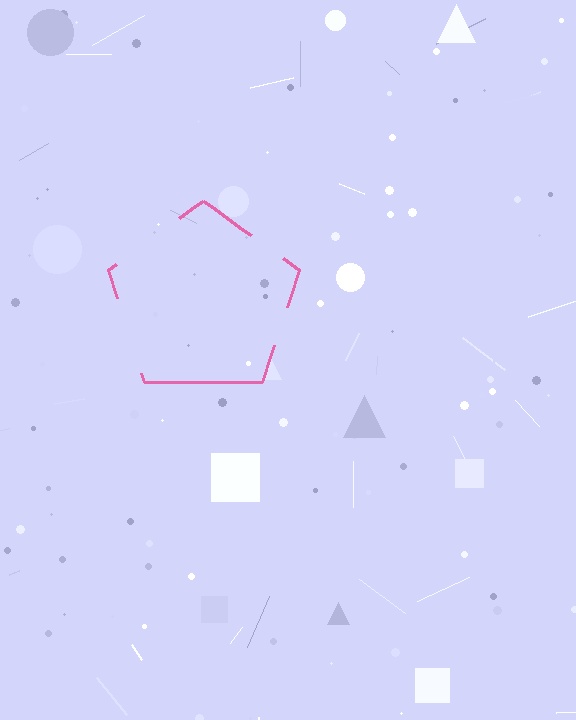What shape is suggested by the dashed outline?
The dashed outline suggests a pentagon.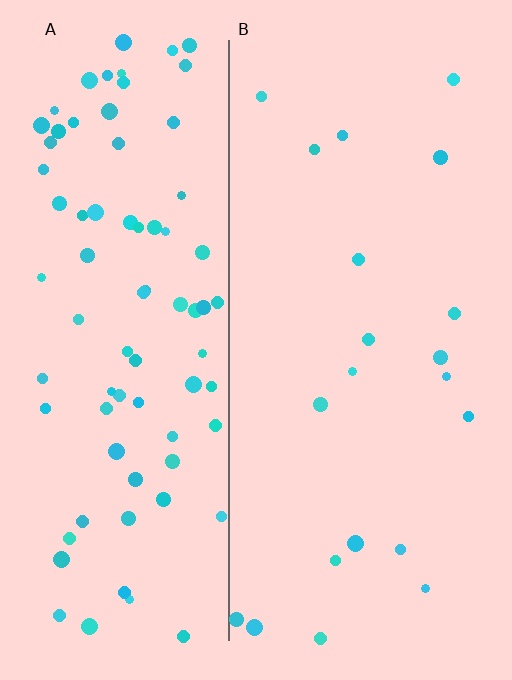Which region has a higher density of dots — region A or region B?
A (the left).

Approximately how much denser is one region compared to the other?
Approximately 4.0× — region A over region B.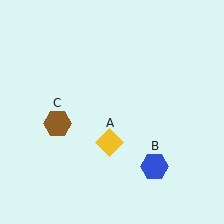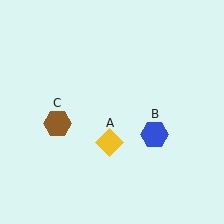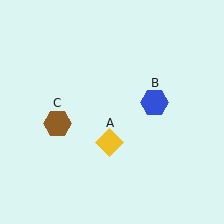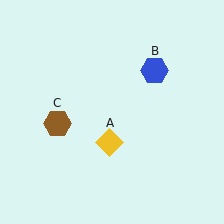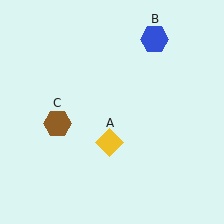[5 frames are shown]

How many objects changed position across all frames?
1 object changed position: blue hexagon (object B).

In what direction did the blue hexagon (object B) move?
The blue hexagon (object B) moved up.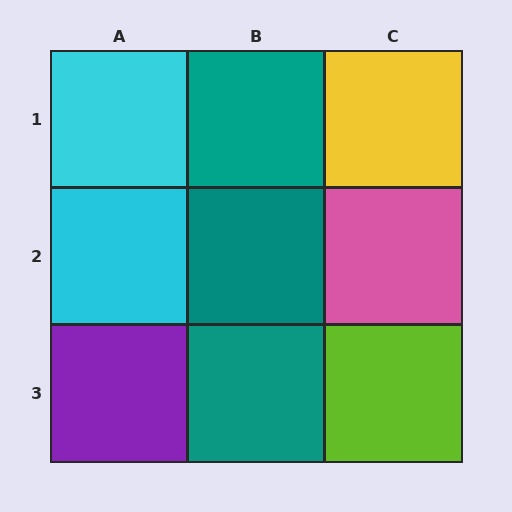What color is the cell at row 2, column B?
Teal.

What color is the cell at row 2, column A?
Cyan.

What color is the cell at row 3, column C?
Lime.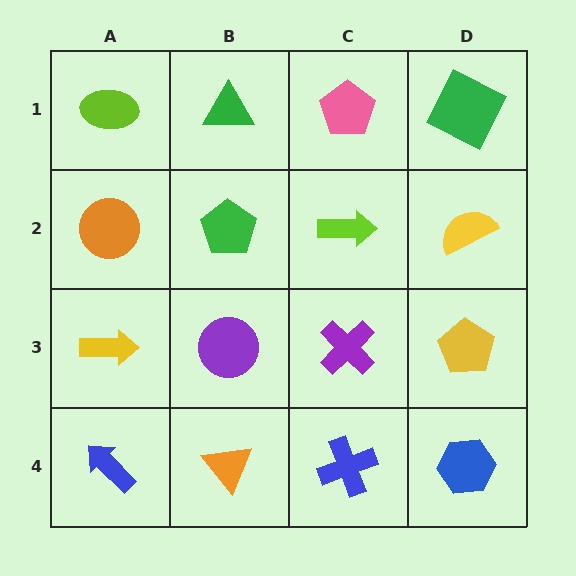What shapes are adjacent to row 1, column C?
A lime arrow (row 2, column C), a green triangle (row 1, column B), a green square (row 1, column D).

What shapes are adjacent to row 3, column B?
A green pentagon (row 2, column B), an orange triangle (row 4, column B), a yellow arrow (row 3, column A), a purple cross (row 3, column C).